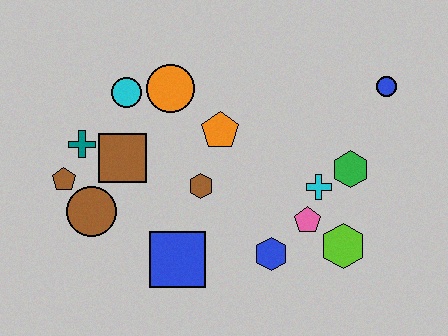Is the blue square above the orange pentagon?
No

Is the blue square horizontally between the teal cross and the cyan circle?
No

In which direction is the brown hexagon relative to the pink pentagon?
The brown hexagon is to the left of the pink pentagon.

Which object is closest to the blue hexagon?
The pink pentagon is closest to the blue hexagon.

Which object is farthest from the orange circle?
The lime hexagon is farthest from the orange circle.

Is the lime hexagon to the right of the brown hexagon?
Yes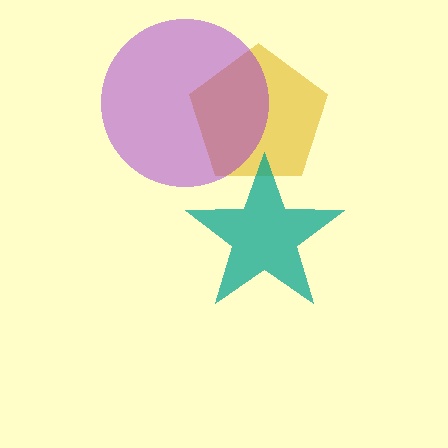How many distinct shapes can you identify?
There are 3 distinct shapes: a yellow pentagon, a purple circle, a teal star.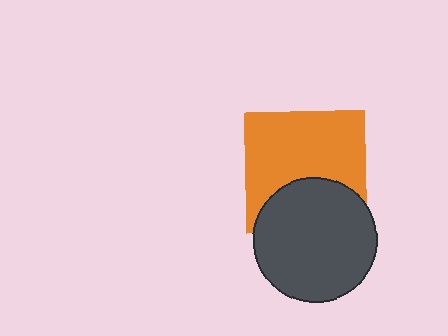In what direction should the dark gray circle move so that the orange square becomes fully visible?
The dark gray circle should move down. That is the shortest direction to clear the overlap and leave the orange square fully visible.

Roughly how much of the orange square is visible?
Most of it is visible (roughly 66%).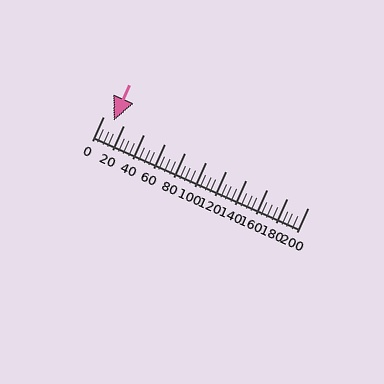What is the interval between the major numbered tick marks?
The major tick marks are spaced 20 units apart.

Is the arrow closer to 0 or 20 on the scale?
The arrow is closer to 20.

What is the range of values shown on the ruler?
The ruler shows values from 0 to 200.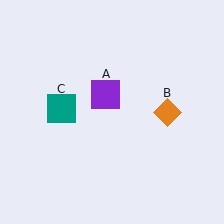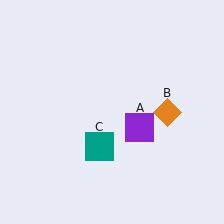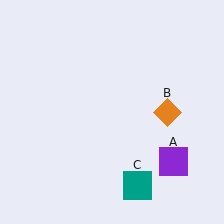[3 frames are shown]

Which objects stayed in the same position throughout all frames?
Orange diamond (object B) remained stationary.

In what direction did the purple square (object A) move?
The purple square (object A) moved down and to the right.